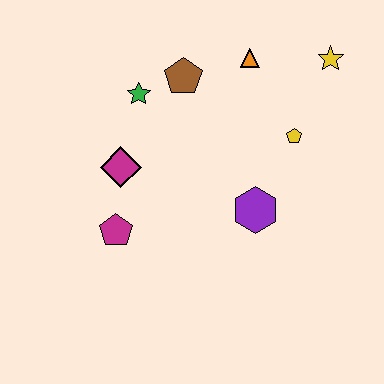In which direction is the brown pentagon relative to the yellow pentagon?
The brown pentagon is to the left of the yellow pentagon.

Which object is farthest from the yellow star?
The magenta pentagon is farthest from the yellow star.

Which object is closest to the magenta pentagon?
The magenta diamond is closest to the magenta pentagon.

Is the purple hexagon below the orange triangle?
Yes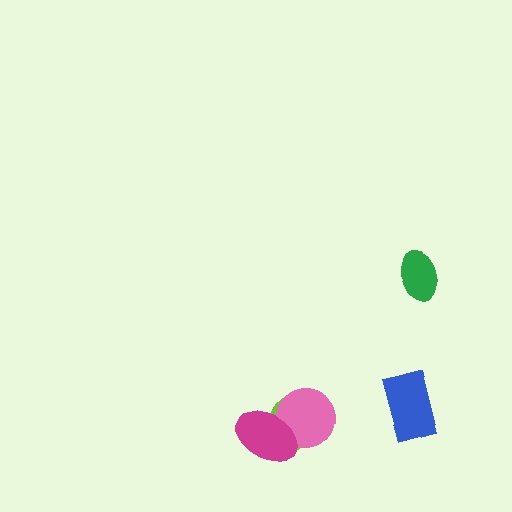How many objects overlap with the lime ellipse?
2 objects overlap with the lime ellipse.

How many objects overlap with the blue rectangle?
0 objects overlap with the blue rectangle.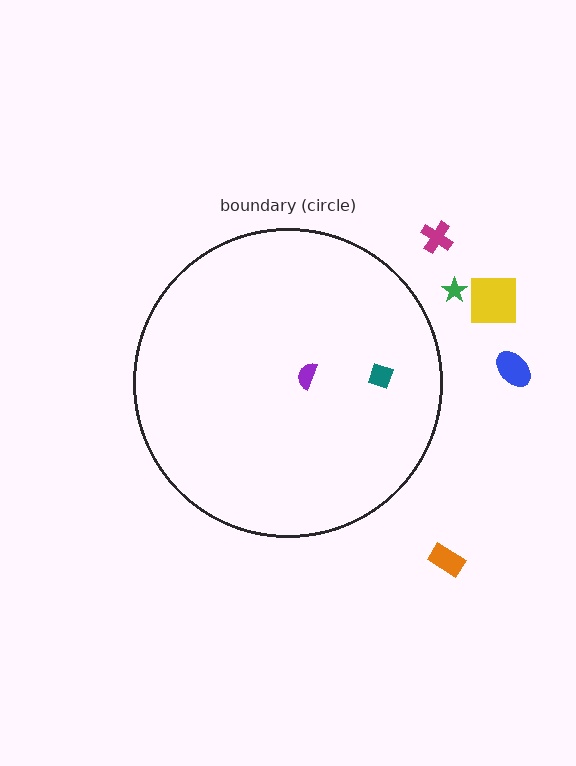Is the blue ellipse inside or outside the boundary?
Outside.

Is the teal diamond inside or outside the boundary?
Inside.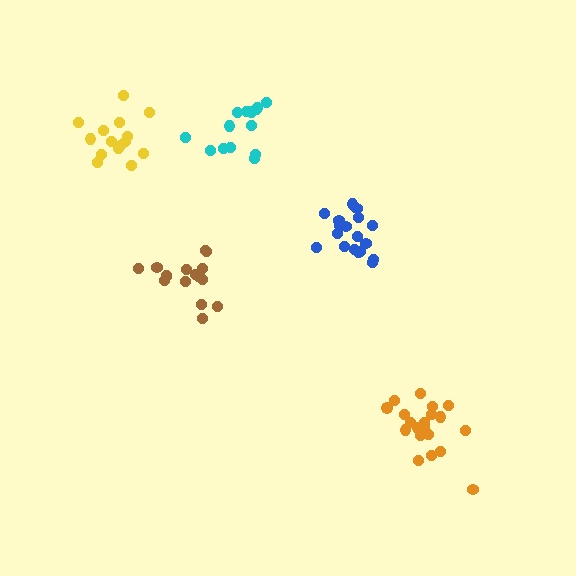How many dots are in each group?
Group 1: 18 dots, Group 2: 15 dots, Group 3: 16 dots, Group 4: 14 dots, Group 5: 20 dots (83 total).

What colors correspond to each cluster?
The clusters are colored: blue, yellow, brown, cyan, orange.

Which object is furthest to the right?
The orange cluster is rightmost.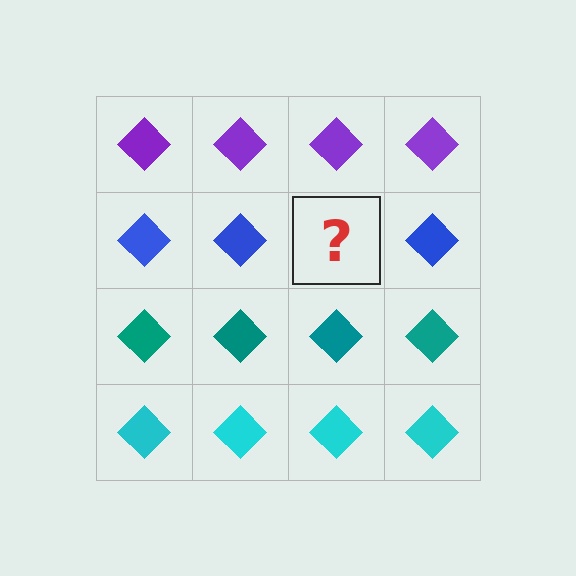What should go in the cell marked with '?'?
The missing cell should contain a blue diamond.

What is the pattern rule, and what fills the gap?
The rule is that each row has a consistent color. The gap should be filled with a blue diamond.